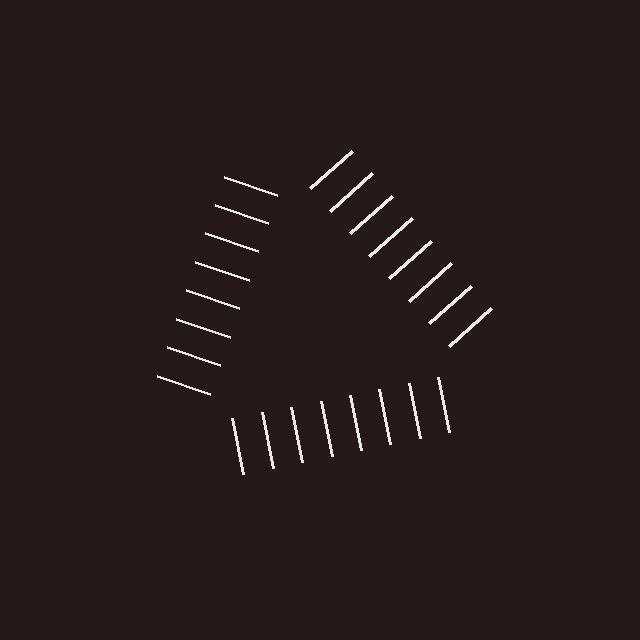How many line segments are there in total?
24 — 8 along each of the 3 edges.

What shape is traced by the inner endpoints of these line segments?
An illusory triangle — the line segments terminate on its edges but no continuous stroke is drawn.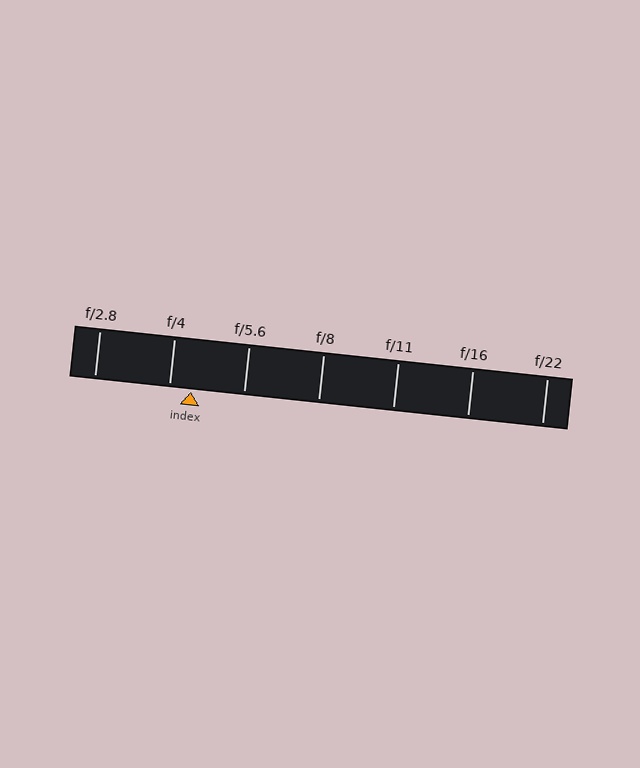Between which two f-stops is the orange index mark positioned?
The index mark is between f/4 and f/5.6.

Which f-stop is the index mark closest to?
The index mark is closest to f/4.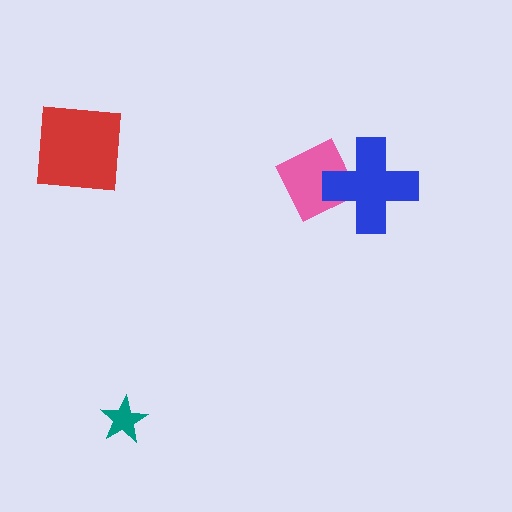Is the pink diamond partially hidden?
Yes, it is partially covered by another shape.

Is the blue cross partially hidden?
No, no other shape covers it.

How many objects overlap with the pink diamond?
1 object overlaps with the pink diamond.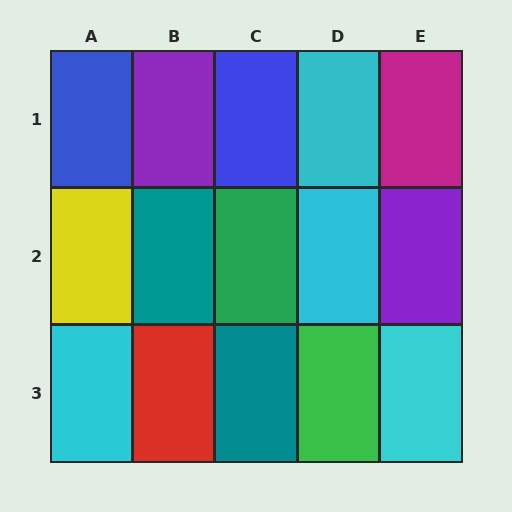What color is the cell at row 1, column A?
Blue.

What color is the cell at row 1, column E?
Magenta.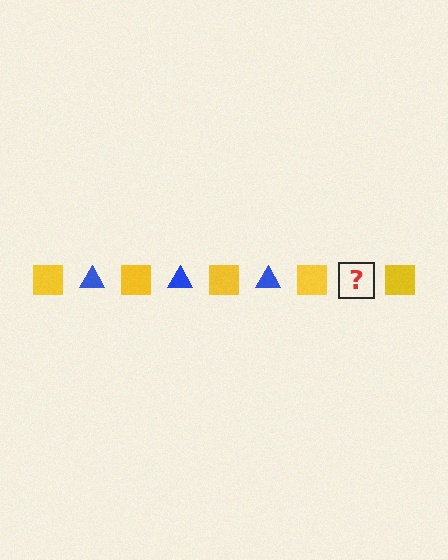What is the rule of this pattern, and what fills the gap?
The rule is that the pattern alternates between yellow square and blue triangle. The gap should be filled with a blue triangle.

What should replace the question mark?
The question mark should be replaced with a blue triangle.